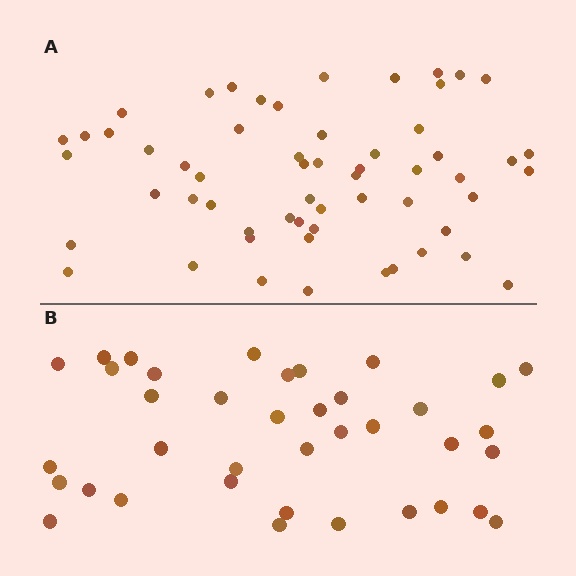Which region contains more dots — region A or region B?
Region A (the top region) has more dots.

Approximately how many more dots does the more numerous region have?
Region A has approximately 20 more dots than region B.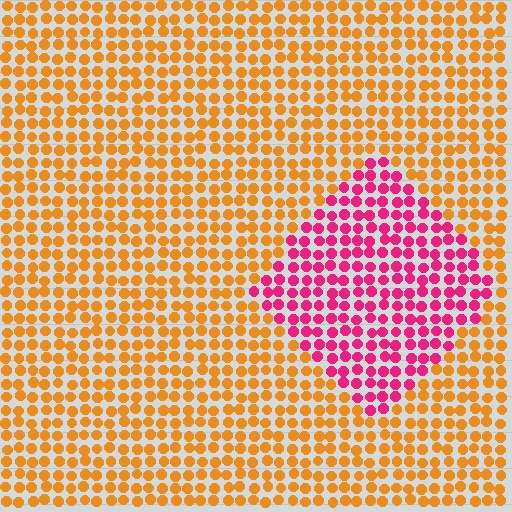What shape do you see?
I see a diamond.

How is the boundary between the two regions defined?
The boundary is defined purely by a slight shift in hue (about 61 degrees). Spacing, size, and orientation are identical on both sides.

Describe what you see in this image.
The image is filled with small orange elements in a uniform arrangement. A diamond-shaped region is visible where the elements are tinted to a slightly different hue, forming a subtle color boundary.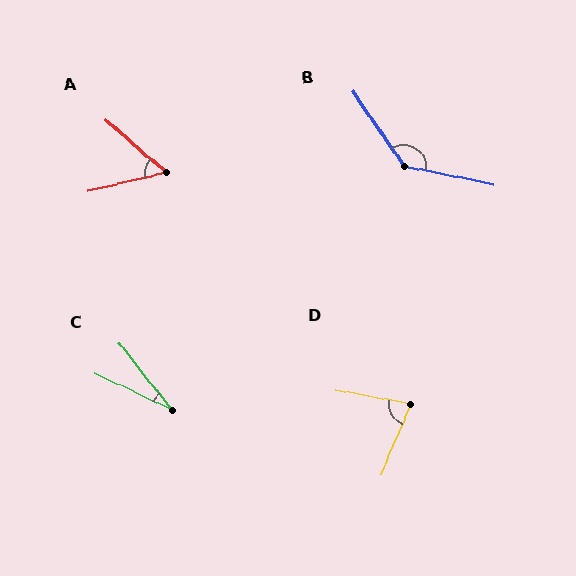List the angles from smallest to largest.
C (27°), A (55°), D (77°), B (136°).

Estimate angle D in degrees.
Approximately 77 degrees.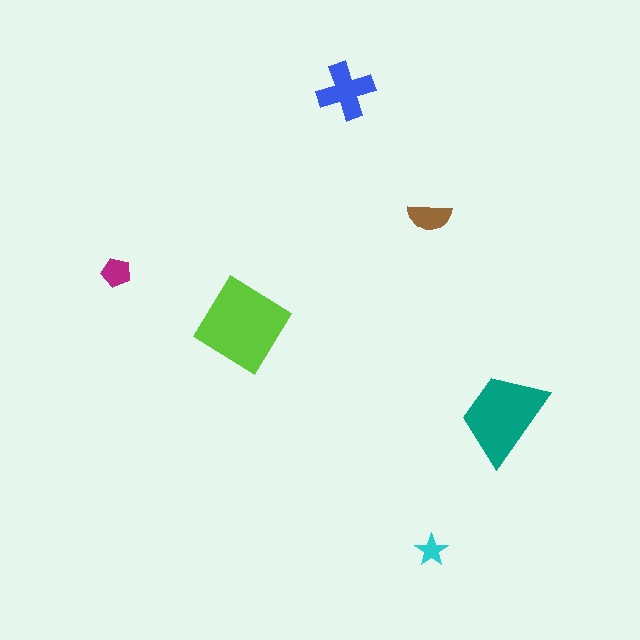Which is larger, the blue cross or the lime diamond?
The lime diamond.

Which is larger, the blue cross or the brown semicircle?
The blue cross.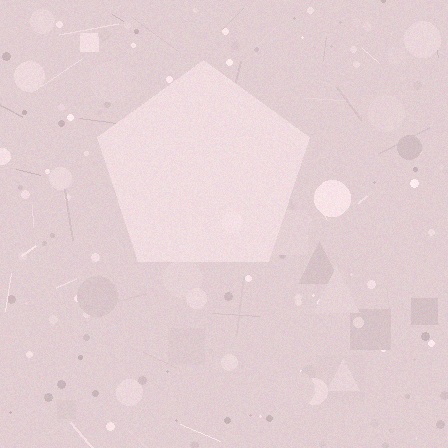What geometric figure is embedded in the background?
A pentagon is embedded in the background.